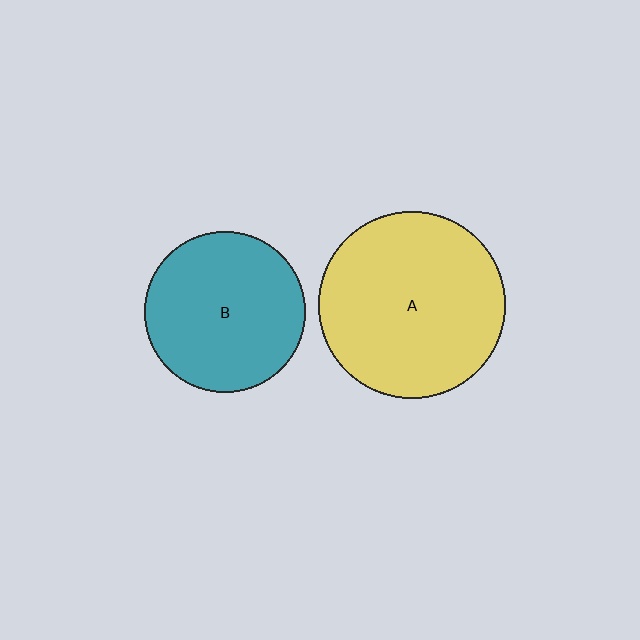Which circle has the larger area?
Circle A (yellow).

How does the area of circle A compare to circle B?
Approximately 1.4 times.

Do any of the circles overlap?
No, none of the circles overlap.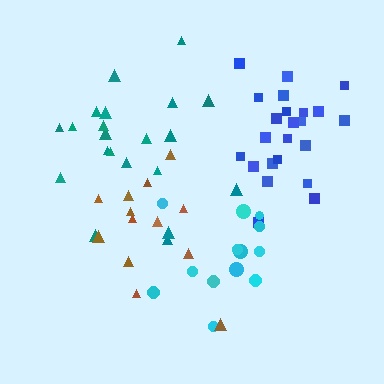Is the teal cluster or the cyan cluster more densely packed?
Cyan.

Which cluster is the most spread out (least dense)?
Brown.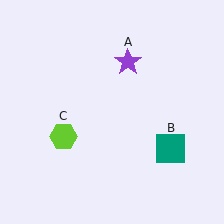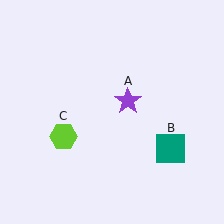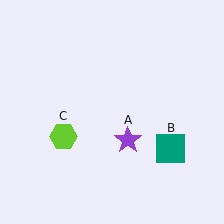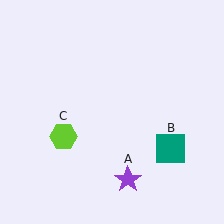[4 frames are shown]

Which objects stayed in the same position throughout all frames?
Teal square (object B) and lime hexagon (object C) remained stationary.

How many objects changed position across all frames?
1 object changed position: purple star (object A).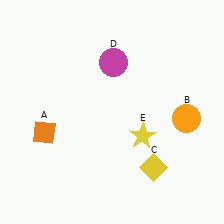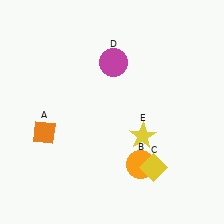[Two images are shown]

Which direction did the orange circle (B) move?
The orange circle (B) moved down.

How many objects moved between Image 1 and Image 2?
1 object moved between the two images.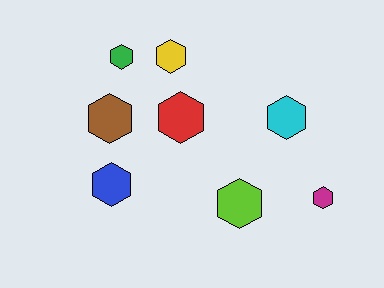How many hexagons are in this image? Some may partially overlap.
There are 8 hexagons.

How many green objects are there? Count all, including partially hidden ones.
There is 1 green object.